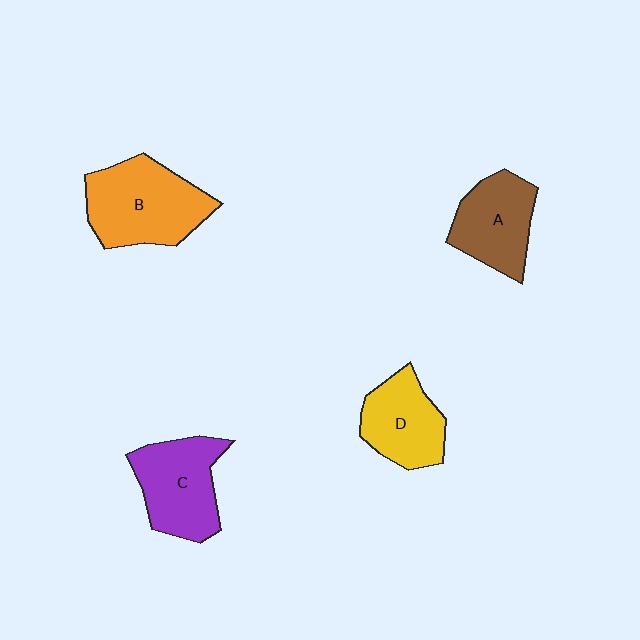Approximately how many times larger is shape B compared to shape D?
Approximately 1.4 times.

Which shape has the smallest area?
Shape D (yellow).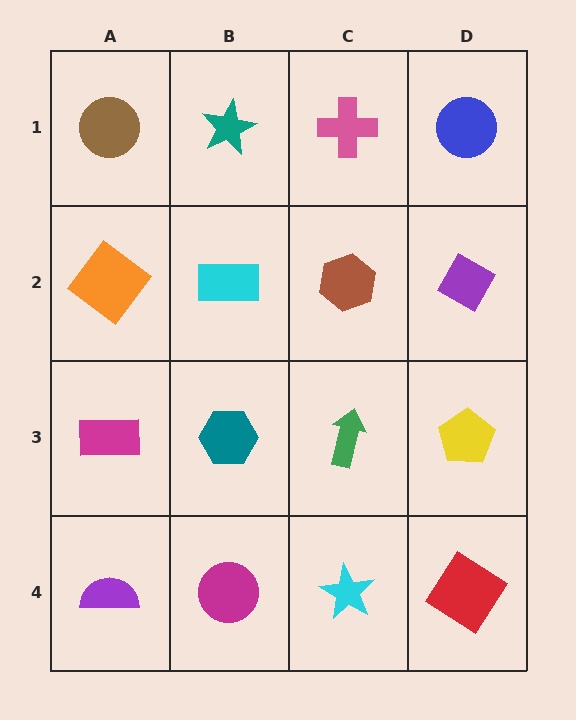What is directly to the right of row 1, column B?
A pink cross.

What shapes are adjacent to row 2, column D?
A blue circle (row 1, column D), a yellow pentagon (row 3, column D), a brown hexagon (row 2, column C).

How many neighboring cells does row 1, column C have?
3.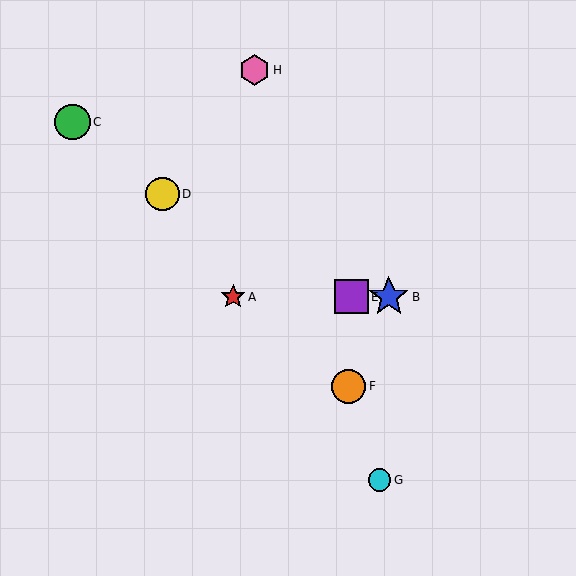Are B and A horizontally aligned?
Yes, both are at y≈297.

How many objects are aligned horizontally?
3 objects (A, B, E) are aligned horizontally.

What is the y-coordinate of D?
Object D is at y≈194.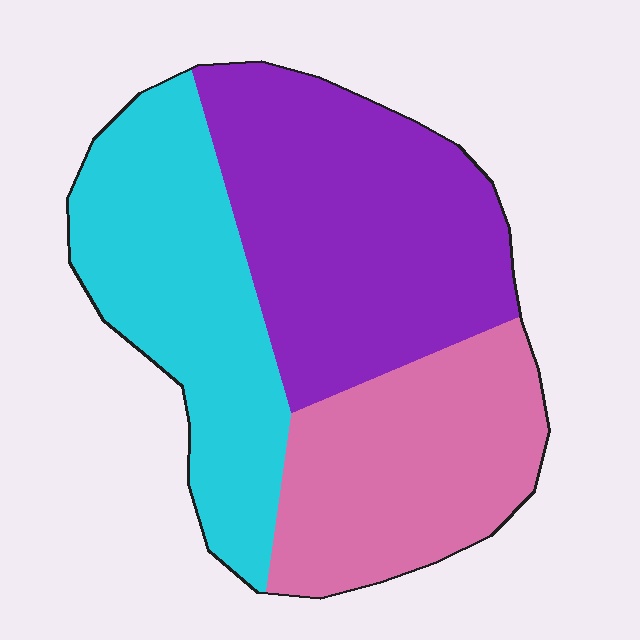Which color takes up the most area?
Purple, at roughly 40%.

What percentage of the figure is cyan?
Cyan covers around 30% of the figure.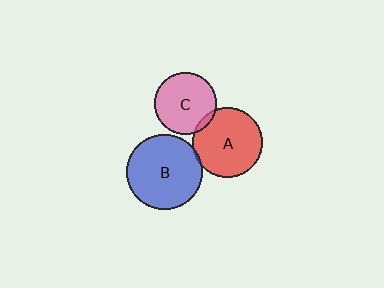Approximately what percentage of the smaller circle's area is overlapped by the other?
Approximately 5%.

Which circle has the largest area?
Circle B (blue).